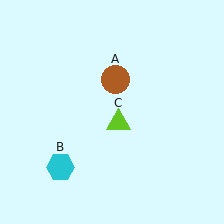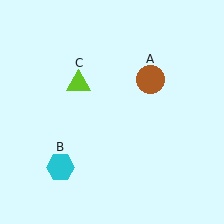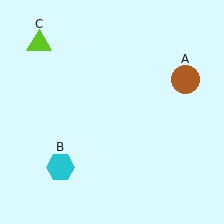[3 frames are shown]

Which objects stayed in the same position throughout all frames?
Cyan hexagon (object B) remained stationary.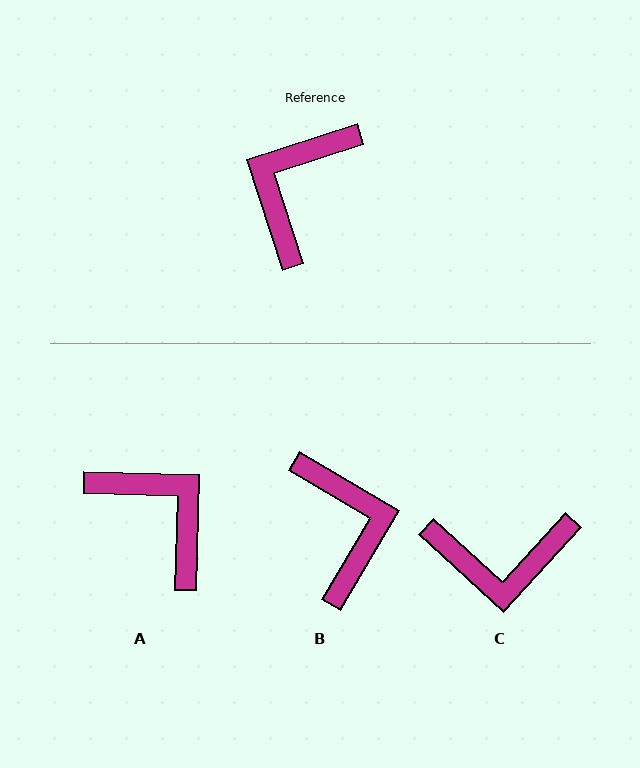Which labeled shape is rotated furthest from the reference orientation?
B, about 138 degrees away.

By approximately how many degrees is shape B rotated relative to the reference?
Approximately 138 degrees clockwise.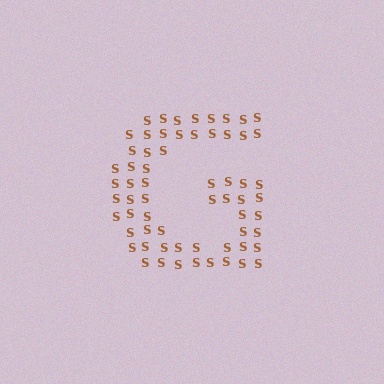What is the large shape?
The large shape is the letter G.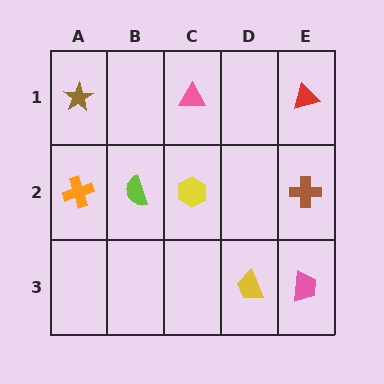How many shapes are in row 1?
3 shapes.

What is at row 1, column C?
A pink triangle.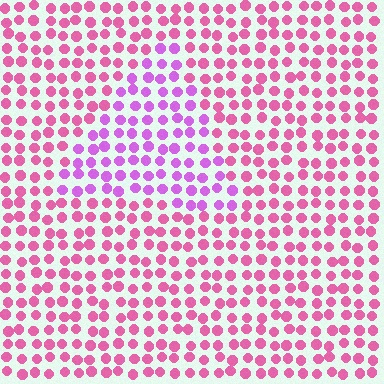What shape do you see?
I see a triangle.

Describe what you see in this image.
The image is filled with small pink elements in a uniform arrangement. A triangle-shaped region is visible where the elements are tinted to a slightly different hue, forming a subtle color boundary.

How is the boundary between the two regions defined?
The boundary is defined purely by a slight shift in hue (about 35 degrees). Spacing, size, and orientation are identical on both sides.